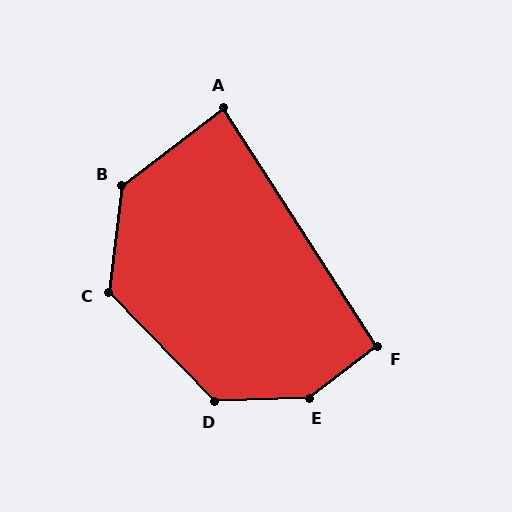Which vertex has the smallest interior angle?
A, at approximately 86 degrees.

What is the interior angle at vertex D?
Approximately 132 degrees (obtuse).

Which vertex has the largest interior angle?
E, at approximately 145 degrees.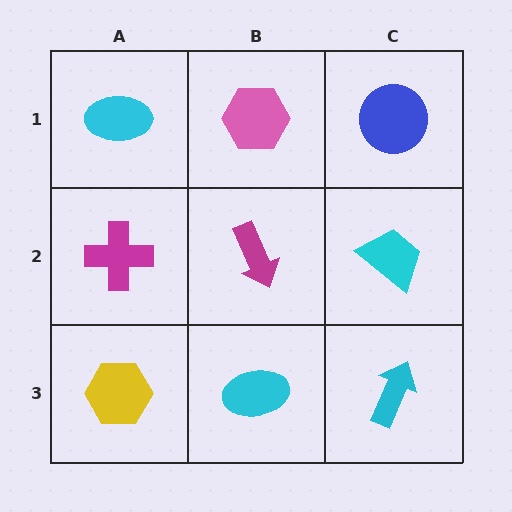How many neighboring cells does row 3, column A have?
2.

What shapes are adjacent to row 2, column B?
A pink hexagon (row 1, column B), a cyan ellipse (row 3, column B), a magenta cross (row 2, column A), a cyan trapezoid (row 2, column C).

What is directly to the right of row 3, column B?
A cyan arrow.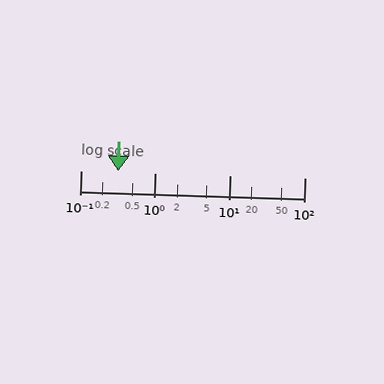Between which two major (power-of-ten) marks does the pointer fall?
The pointer is between 0.1 and 1.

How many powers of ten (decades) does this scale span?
The scale spans 3 decades, from 0.1 to 100.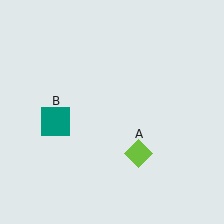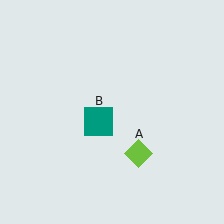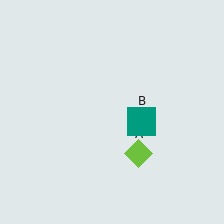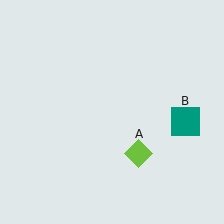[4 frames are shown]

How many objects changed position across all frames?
1 object changed position: teal square (object B).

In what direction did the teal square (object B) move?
The teal square (object B) moved right.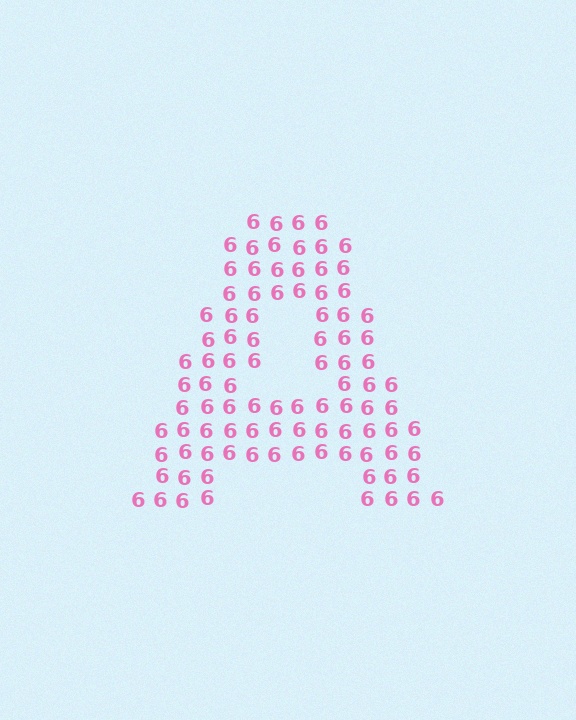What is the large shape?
The large shape is the letter A.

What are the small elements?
The small elements are digit 6's.